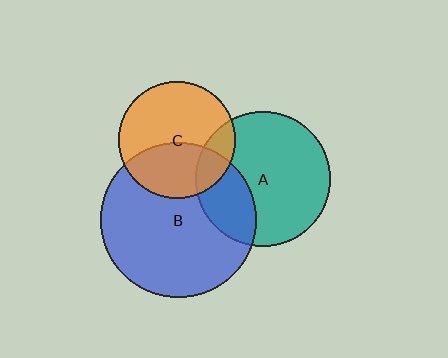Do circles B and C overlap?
Yes.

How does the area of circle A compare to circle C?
Approximately 1.3 times.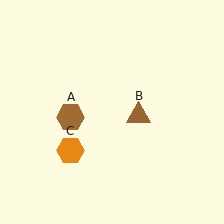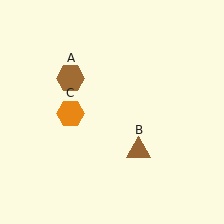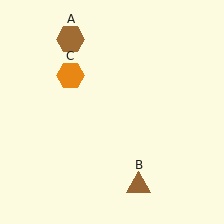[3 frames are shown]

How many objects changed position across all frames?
3 objects changed position: brown hexagon (object A), brown triangle (object B), orange hexagon (object C).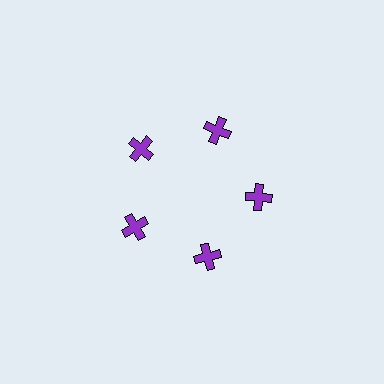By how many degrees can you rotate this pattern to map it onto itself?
The pattern maps onto itself every 72 degrees of rotation.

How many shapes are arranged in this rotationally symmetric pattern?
There are 5 shapes, arranged in 5 groups of 1.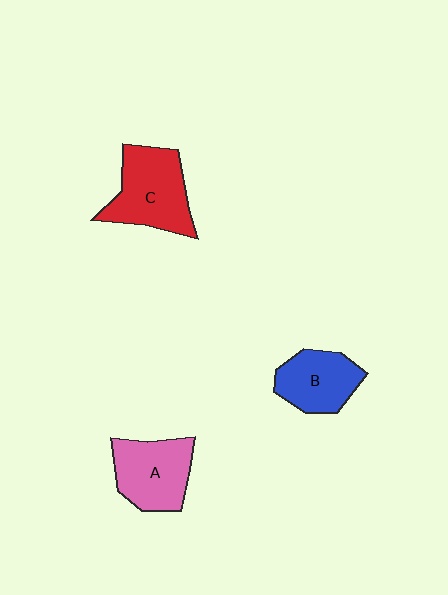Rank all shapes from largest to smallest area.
From largest to smallest: C (red), A (pink), B (blue).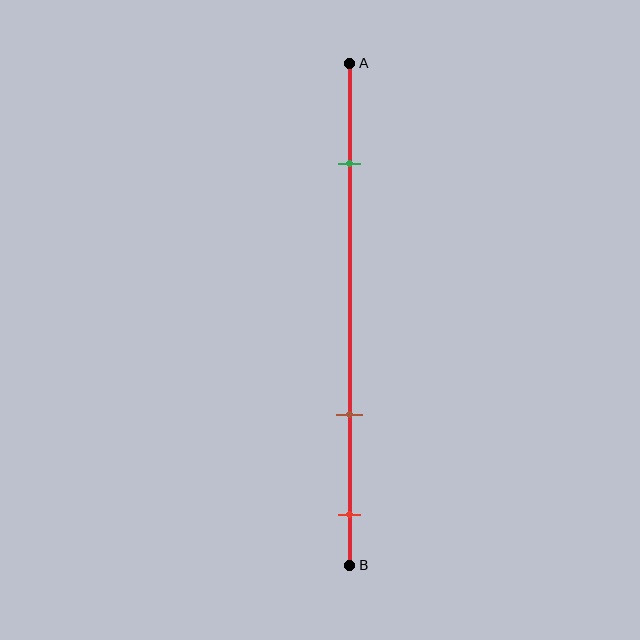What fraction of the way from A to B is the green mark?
The green mark is approximately 20% (0.2) of the way from A to B.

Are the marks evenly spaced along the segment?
No, the marks are not evenly spaced.